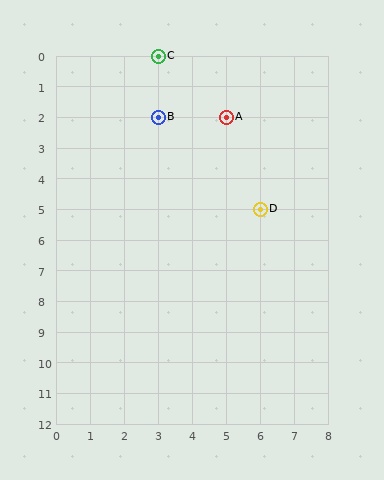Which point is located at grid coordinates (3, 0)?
Point C is at (3, 0).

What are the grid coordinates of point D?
Point D is at grid coordinates (6, 5).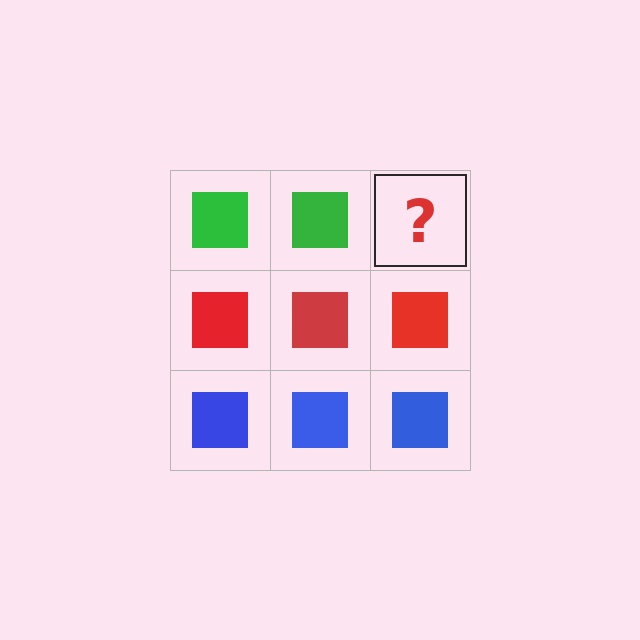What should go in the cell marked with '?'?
The missing cell should contain a green square.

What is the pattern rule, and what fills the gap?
The rule is that each row has a consistent color. The gap should be filled with a green square.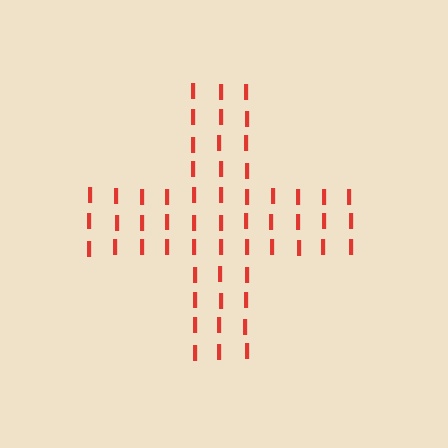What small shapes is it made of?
It is made of small letter I's.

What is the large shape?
The large shape is a cross.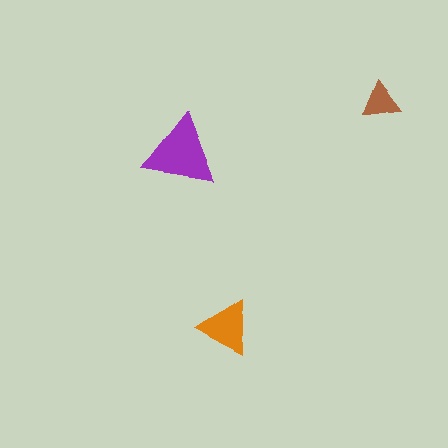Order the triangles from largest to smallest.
the purple one, the orange one, the brown one.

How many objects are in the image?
There are 3 objects in the image.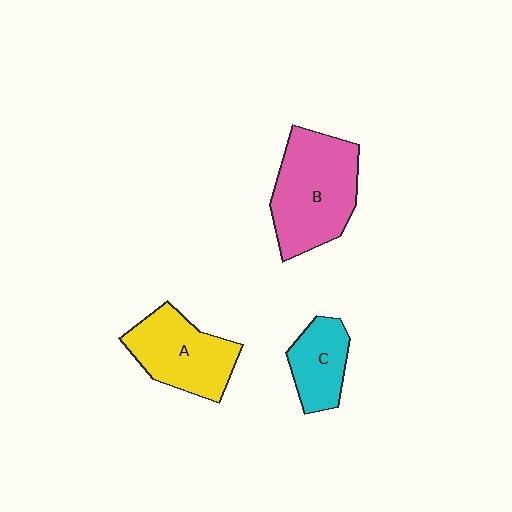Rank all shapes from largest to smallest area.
From largest to smallest: B (pink), A (yellow), C (cyan).